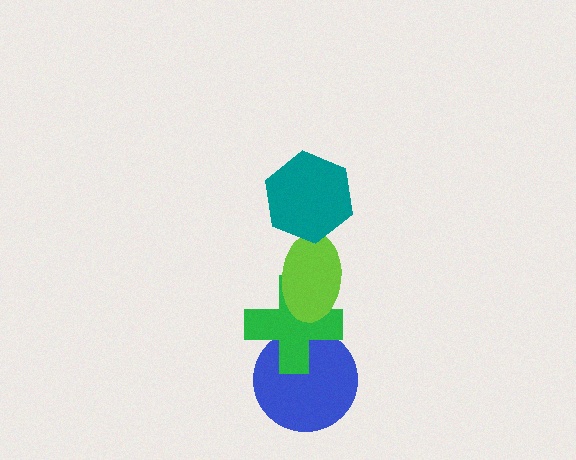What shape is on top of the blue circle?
The green cross is on top of the blue circle.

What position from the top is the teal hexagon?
The teal hexagon is 1st from the top.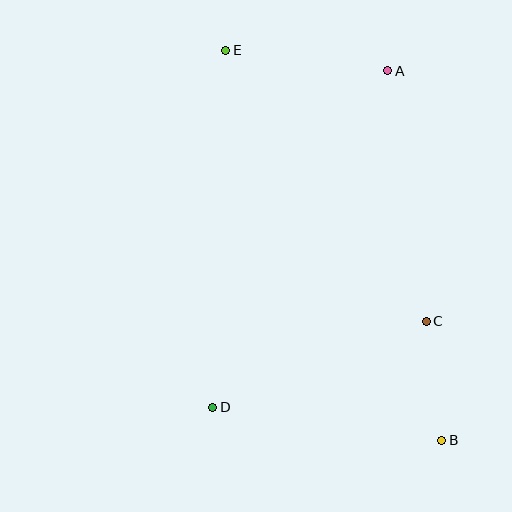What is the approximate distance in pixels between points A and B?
The distance between A and B is approximately 373 pixels.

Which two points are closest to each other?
Points B and C are closest to each other.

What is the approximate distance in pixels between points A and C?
The distance between A and C is approximately 253 pixels.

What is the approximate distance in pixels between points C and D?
The distance between C and D is approximately 230 pixels.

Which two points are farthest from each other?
Points B and E are farthest from each other.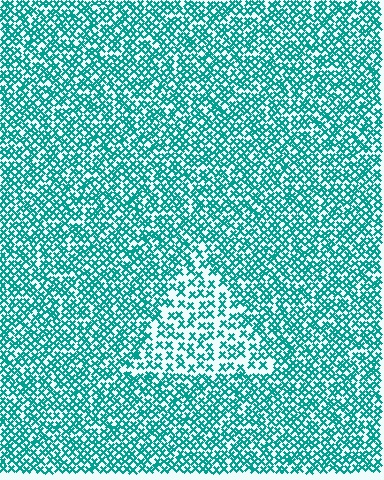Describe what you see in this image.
The image contains small teal elements arranged at two different densities. A triangle-shaped region is visible where the elements are less densely packed than the surrounding area.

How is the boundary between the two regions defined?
The boundary is defined by a change in element density (approximately 1.8x ratio). All elements are the same color, size, and shape.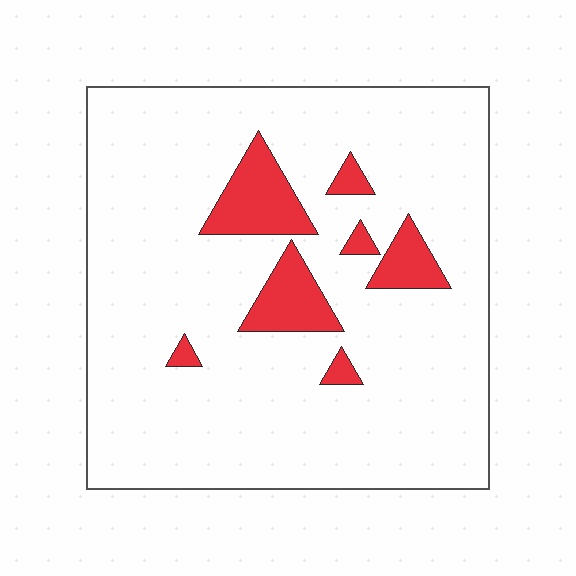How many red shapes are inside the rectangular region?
7.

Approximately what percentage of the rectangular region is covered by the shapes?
Approximately 10%.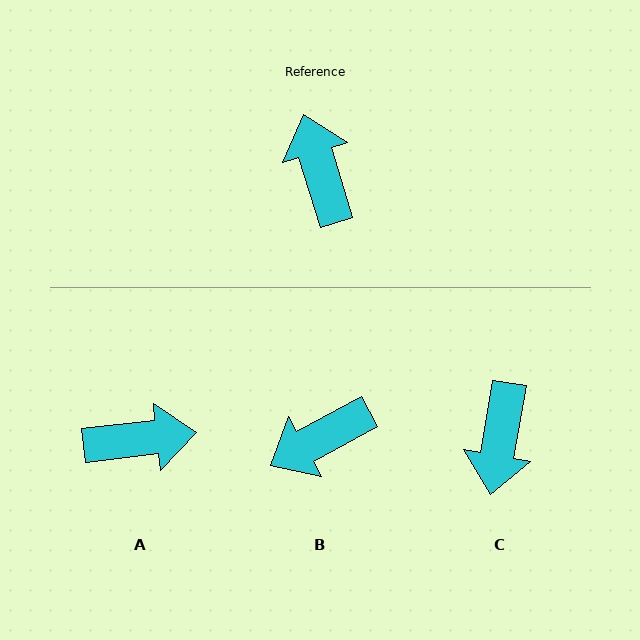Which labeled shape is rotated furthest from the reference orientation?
C, about 154 degrees away.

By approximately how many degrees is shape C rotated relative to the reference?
Approximately 154 degrees counter-clockwise.